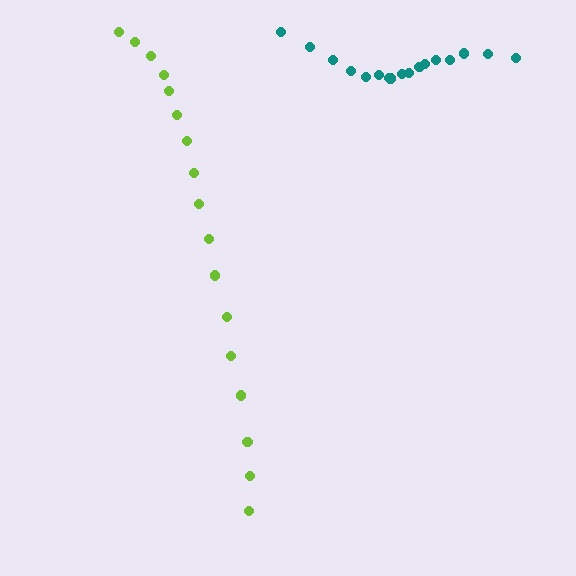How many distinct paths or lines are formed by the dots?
There are 2 distinct paths.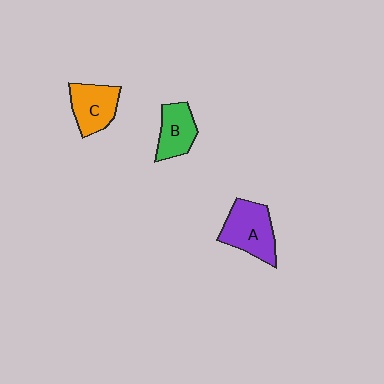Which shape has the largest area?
Shape A (purple).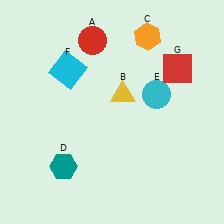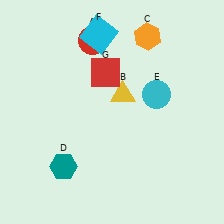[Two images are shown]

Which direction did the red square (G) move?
The red square (G) moved left.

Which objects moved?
The objects that moved are: the cyan square (F), the red square (G).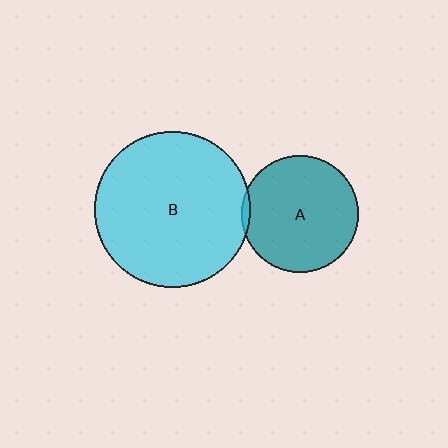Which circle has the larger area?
Circle B (cyan).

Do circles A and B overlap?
Yes.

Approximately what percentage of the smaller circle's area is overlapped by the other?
Approximately 5%.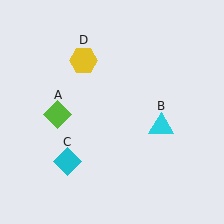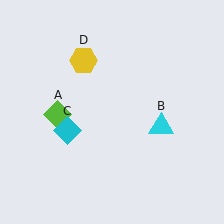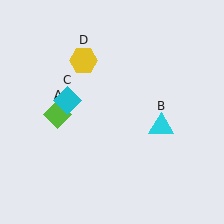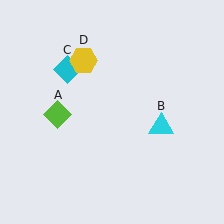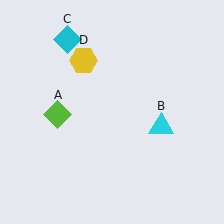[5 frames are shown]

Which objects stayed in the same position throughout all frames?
Lime diamond (object A) and cyan triangle (object B) and yellow hexagon (object D) remained stationary.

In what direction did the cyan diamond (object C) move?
The cyan diamond (object C) moved up.